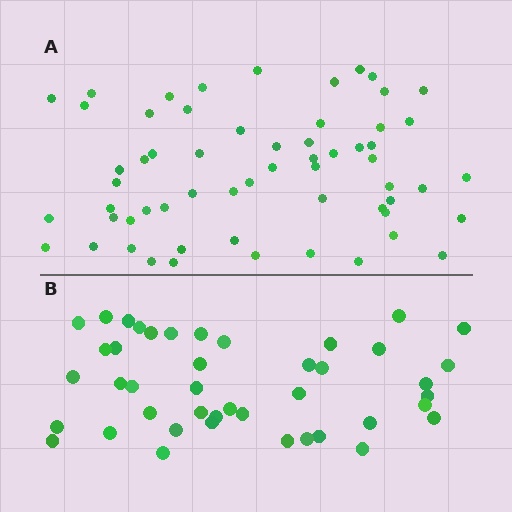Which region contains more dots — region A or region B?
Region A (the top region) has more dots.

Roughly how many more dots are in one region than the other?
Region A has approximately 15 more dots than region B.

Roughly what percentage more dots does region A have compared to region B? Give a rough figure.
About 40% more.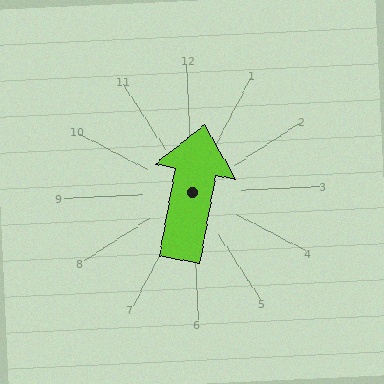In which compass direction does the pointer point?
North.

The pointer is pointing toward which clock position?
Roughly 12 o'clock.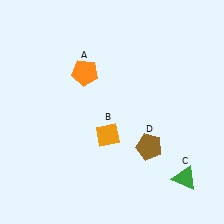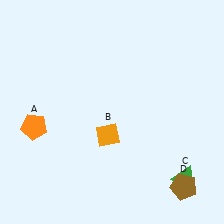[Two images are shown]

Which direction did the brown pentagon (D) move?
The brown pentagon (D) moved down.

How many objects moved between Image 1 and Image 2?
2 objects moved between the two images.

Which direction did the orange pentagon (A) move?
The orange pentagon (A) moved down.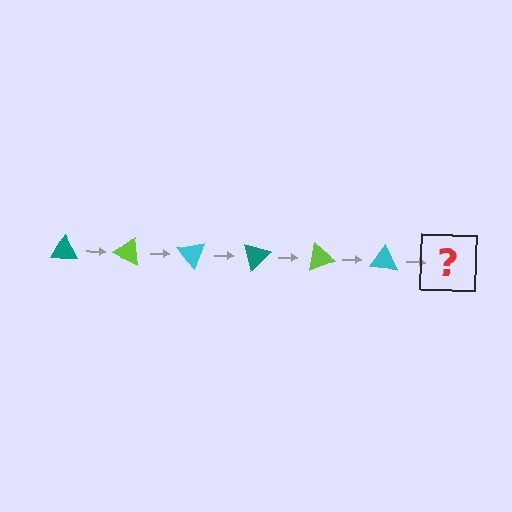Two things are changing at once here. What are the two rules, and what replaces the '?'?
The two rules are that it rotates 25 degrees each step and the color cycles through teal, lime, and cyan. The '?' should be a teal triangle, rotated 150 degrees from the start.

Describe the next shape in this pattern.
It should be a teal triangle, rotated 150 degrees from the start.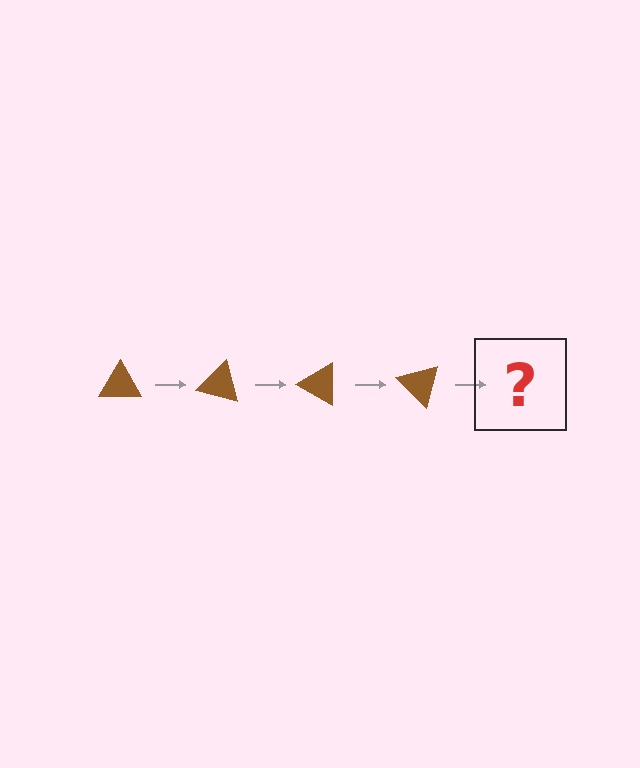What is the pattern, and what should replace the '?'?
The pattern is that the triangle rotates 15 degrees each step. The '?' should be a brown triangle rotated 60 degrees.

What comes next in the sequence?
The next element should be a brown triangle rotated 60 degrees.